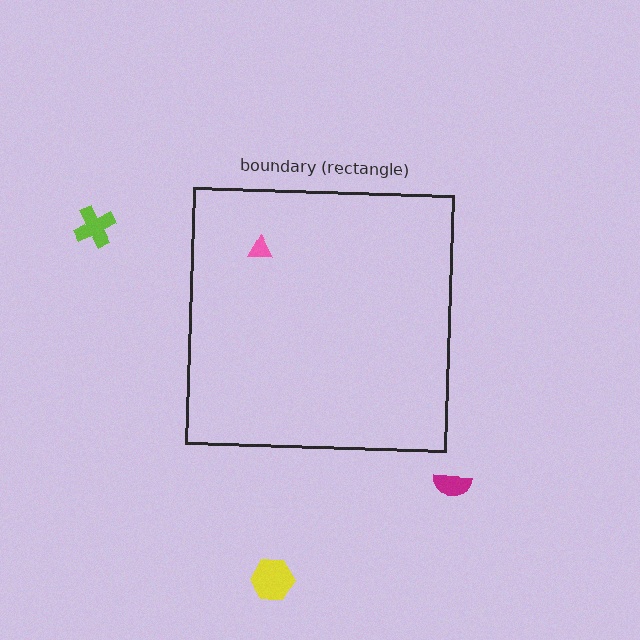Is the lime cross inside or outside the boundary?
Outside.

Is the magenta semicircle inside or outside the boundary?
Outside.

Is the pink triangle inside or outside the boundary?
Inside.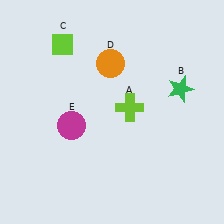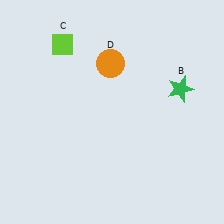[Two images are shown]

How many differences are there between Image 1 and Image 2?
There are 2 differences between the two images.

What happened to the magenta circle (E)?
The magenta circle (E) was removed in Image 2. It was in the bottom-left area of Image 1.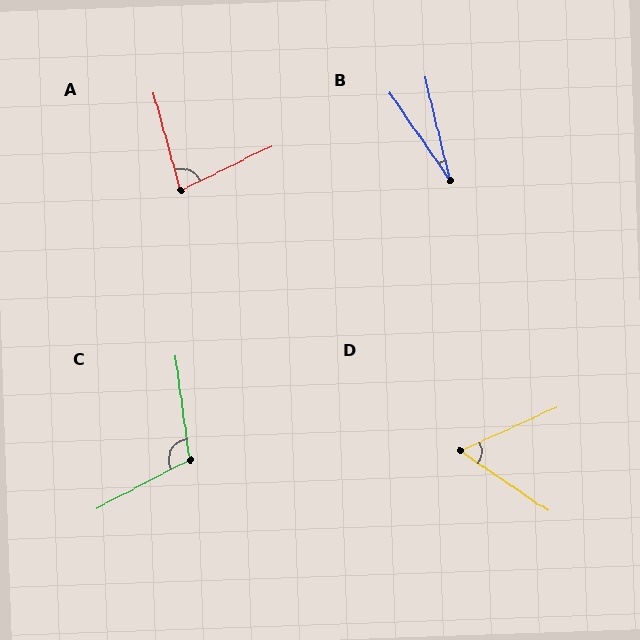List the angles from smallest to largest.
B (21°), D (59°), A (79°), C (110°).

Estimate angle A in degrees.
Approximately 79 degrees.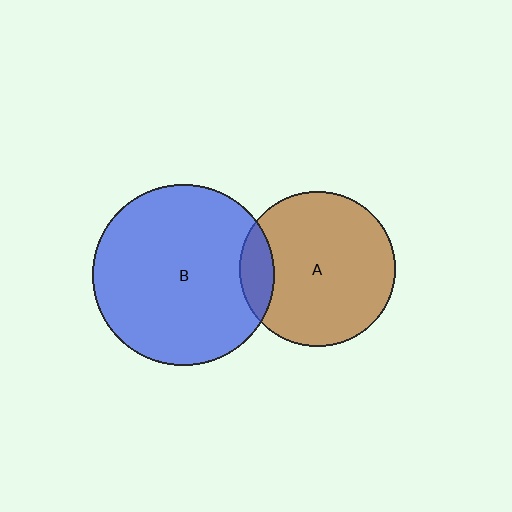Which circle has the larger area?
Circle B (blue).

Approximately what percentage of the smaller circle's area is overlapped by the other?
Approximately 15%.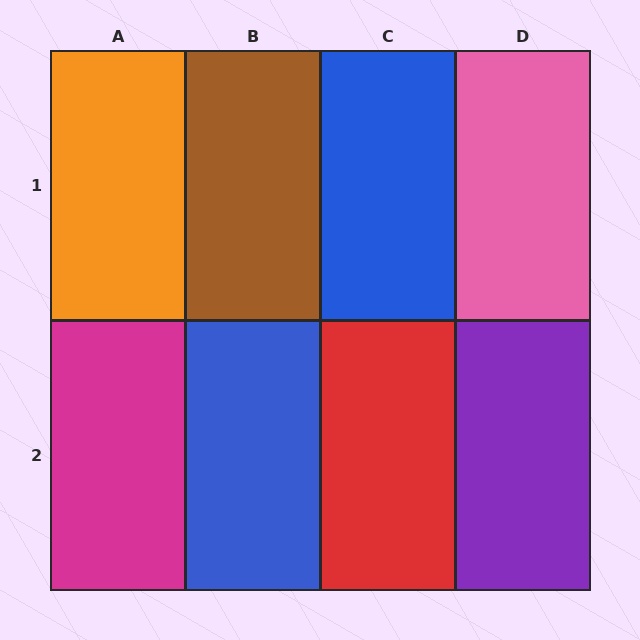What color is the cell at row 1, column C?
Blue.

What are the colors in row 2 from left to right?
Magenta, blue, red, purple.